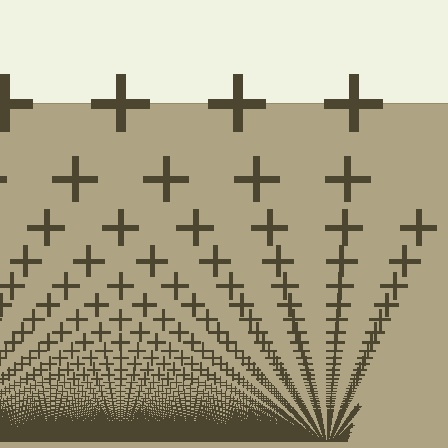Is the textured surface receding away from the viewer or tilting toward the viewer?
The surface appears to tilt toward the viewer. Texture elements get larger and sparser toward the top.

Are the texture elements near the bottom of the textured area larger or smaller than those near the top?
Smaller. The gradient is inverted — elements near the bottom are smaller and denser.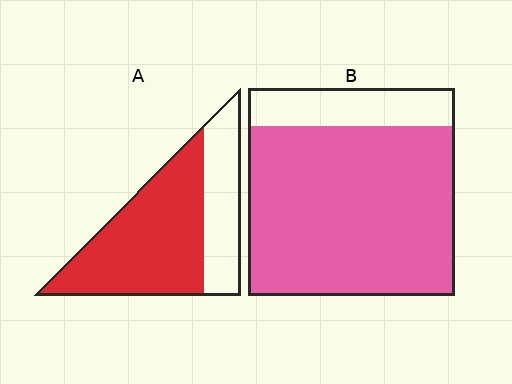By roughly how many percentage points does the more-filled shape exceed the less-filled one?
By roughly 15 percentage points (B over A).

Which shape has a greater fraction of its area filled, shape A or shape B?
Shape B.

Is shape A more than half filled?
Yes.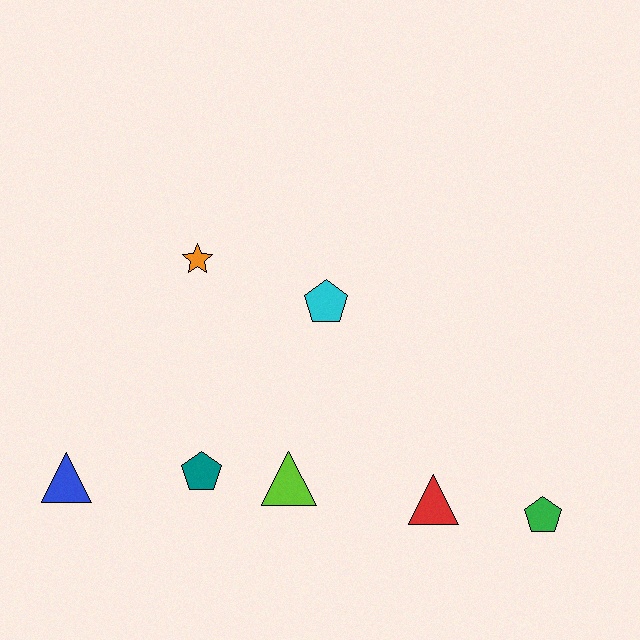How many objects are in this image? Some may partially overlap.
There are 7 objects.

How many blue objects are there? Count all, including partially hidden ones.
There is 1 blue object.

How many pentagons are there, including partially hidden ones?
There are 3 pentagons.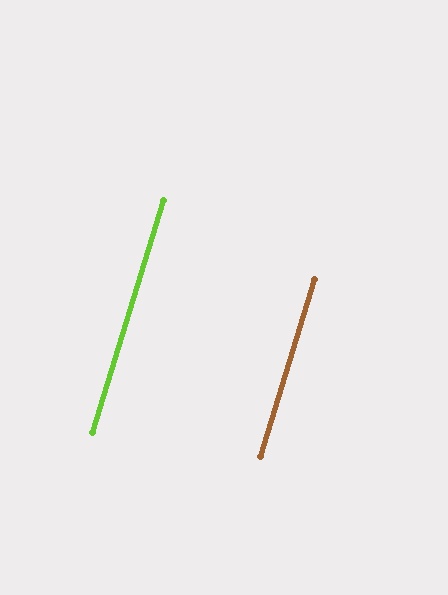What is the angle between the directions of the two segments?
Approximately 0 degrees.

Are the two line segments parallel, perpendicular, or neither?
Parallel — their directions differ by only 0.2°.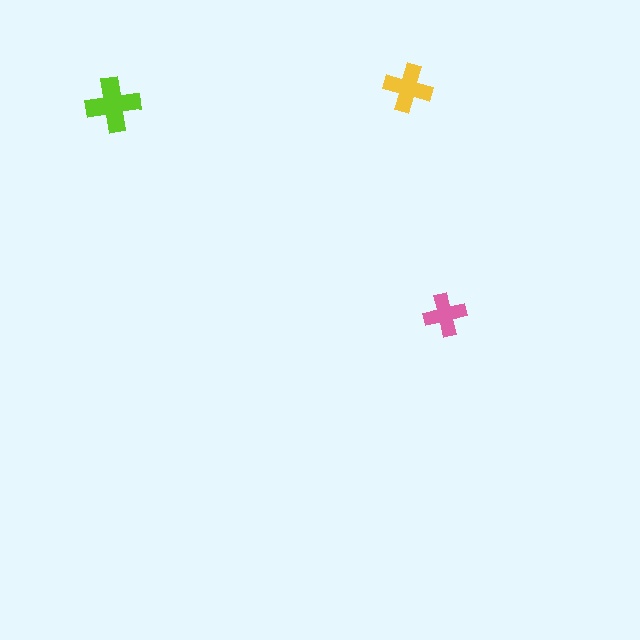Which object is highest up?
The yellow cross is topmost.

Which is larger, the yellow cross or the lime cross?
The lime one.